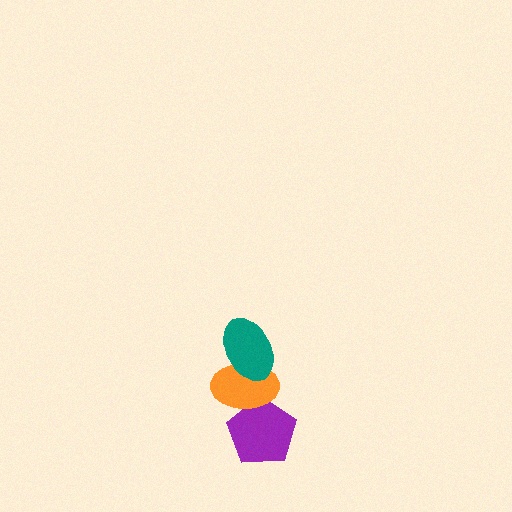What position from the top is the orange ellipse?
The orange ellipse is 2nd from the top.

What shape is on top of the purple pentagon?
The orange ellipse is on top of the purple pentagon.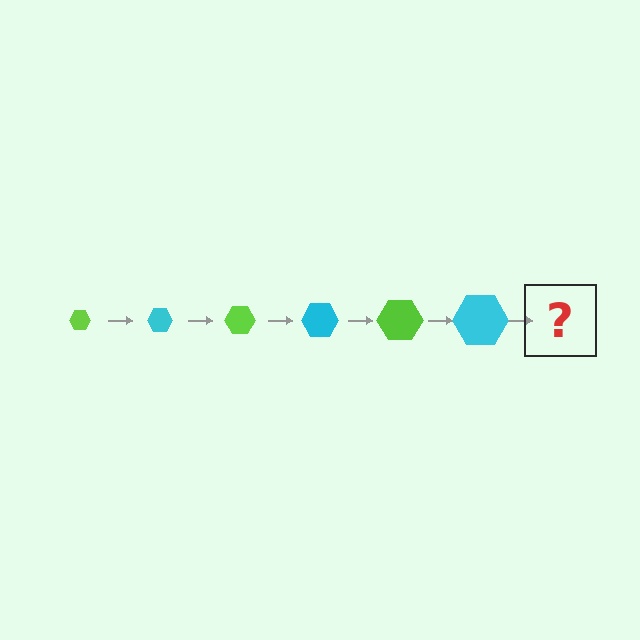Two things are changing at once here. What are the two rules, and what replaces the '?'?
The two rules are that the hexagon grows larger each step and the color cycles through lime and cyan. The '?' should be a lime hexagon, larger than the previous one.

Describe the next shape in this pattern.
It should be a lime hexagon, larger than the previous one.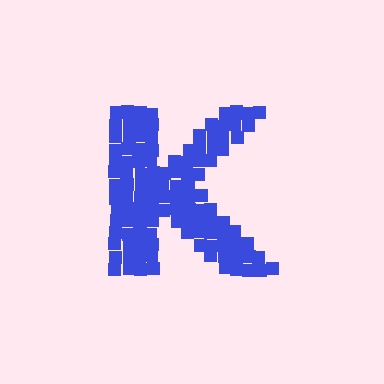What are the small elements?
The small elements are squares.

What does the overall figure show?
The overall figure shows the letter K.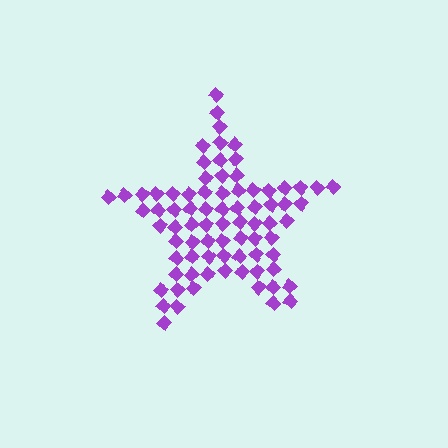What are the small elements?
The small elements are diamonds.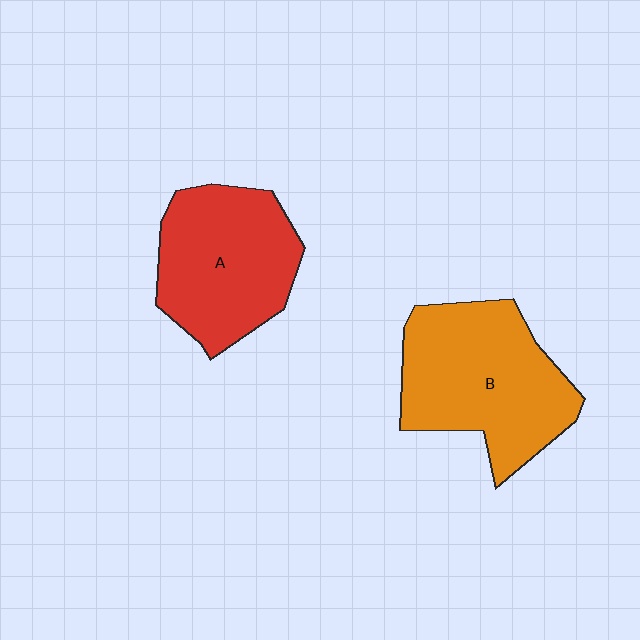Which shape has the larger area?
Shape B (orange).